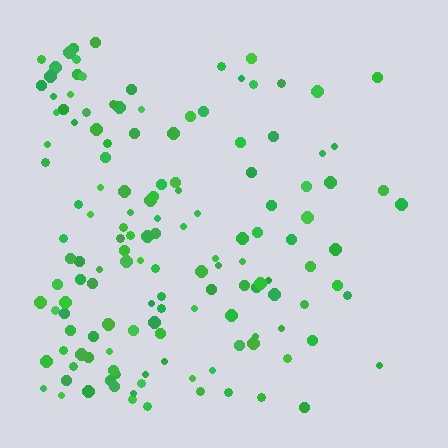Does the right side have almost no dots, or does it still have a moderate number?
Still a moderate number, just noticeably fewer than the left.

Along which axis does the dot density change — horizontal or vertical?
Horizontal.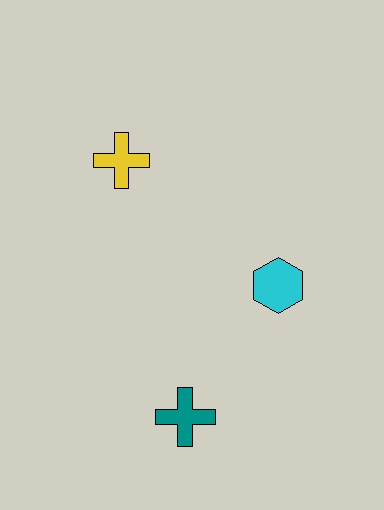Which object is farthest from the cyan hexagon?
The yellow cross is farthest from the cyan hexagon.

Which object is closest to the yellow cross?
The cyan hexagon is closest to the yellow cross.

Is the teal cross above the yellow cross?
No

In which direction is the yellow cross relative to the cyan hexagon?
The yellow cross is to the left of the cyan hexagon.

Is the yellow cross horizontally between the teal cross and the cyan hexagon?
No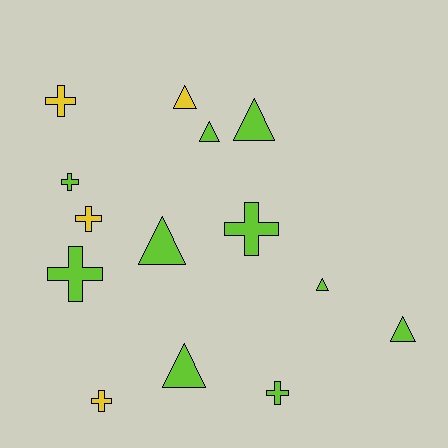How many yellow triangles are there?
There is 1 yellow triangle.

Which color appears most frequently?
Lime, with 10 objects.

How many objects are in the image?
There are 14 objects.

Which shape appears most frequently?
Triangle, with 7 objects.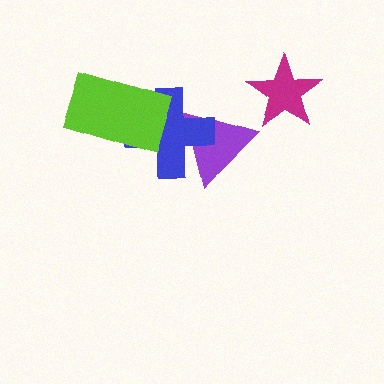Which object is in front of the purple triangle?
The blue cross is in front of the purple triangle.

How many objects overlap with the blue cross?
2 objects overlap with the blue cross.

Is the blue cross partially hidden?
Yes, it is partially covered by another shape.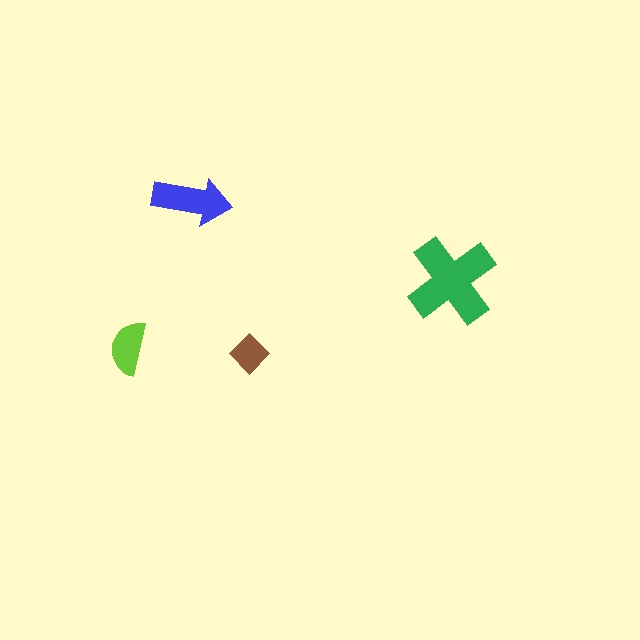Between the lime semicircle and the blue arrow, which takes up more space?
The blue arrow.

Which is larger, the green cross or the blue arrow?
The green cross.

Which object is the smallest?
The brown diamond.